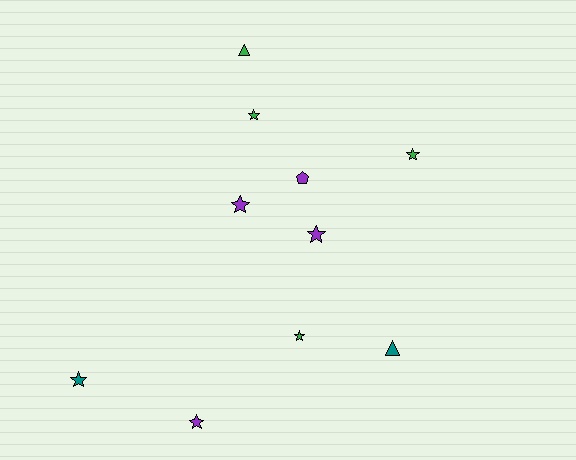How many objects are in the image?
There are 10 objects.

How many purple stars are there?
There are 3 purple stars.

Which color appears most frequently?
Green, with 4 objects.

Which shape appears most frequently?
Star, with 7 objects.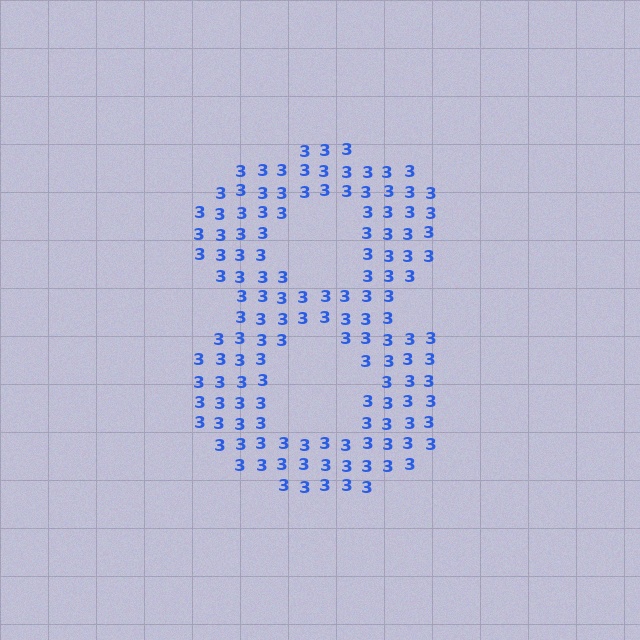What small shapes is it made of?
It is made of small digit 3's.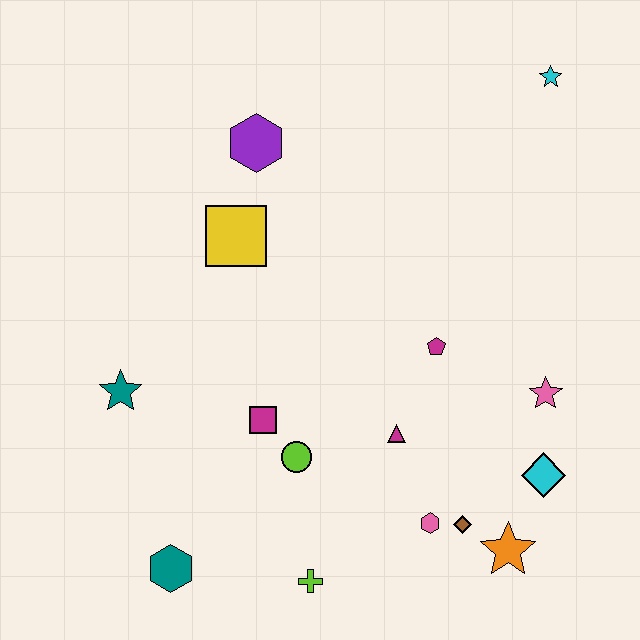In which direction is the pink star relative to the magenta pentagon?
The pink star is to the right of the magenta pentagon.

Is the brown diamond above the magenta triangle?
No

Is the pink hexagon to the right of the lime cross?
Yes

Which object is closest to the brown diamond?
The pink hexagon is closest to the brown diamond.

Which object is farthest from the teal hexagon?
The cyan star is farthest from the teal hexagon.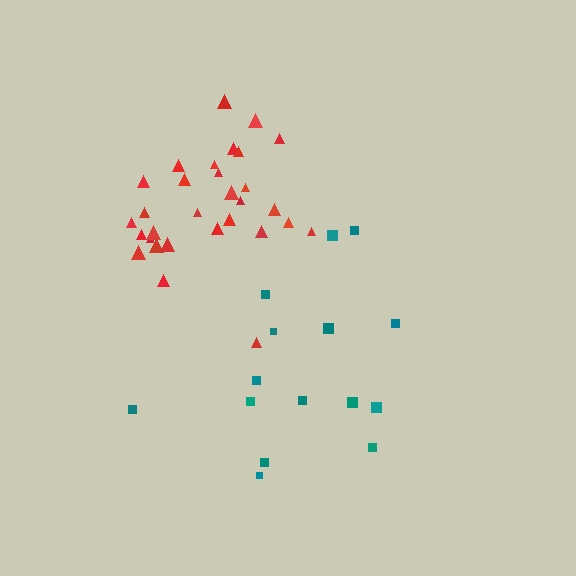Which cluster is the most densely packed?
Red.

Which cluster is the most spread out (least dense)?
Teal.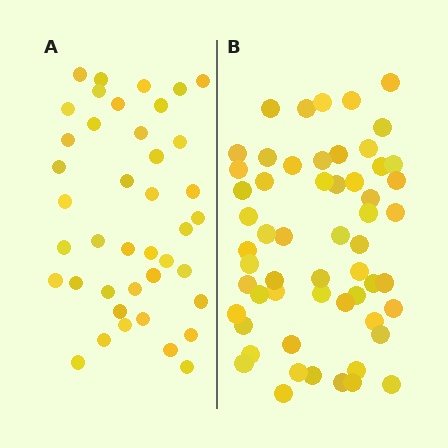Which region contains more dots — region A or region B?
Region B (the right region) has more dots.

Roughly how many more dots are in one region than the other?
Region B has approximately 15 more dots than region A.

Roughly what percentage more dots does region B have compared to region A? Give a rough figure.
About 40% more.